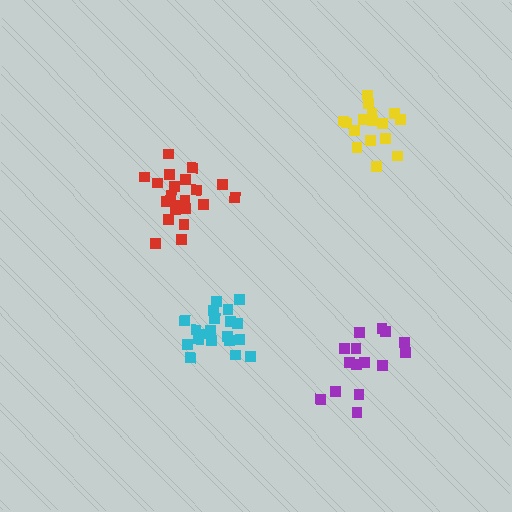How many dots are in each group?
Group 1: 20 dots, Group 2: 21 dots, Group 3: 16 dots, Group 4: 15 dots (72 total).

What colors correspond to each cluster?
The clusters are colored: cyan, red, yellow, purple.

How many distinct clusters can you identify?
There are 4 distinct clusters.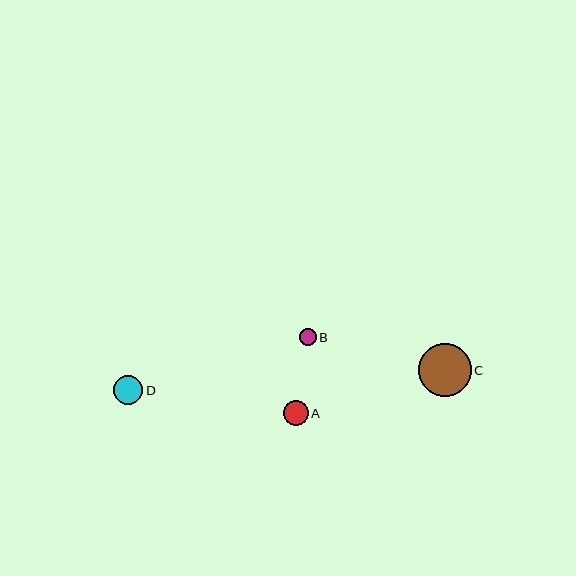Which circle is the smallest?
Circle B is the smallest with a size of approximately 17 pixels.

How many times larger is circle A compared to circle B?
Circle A is approximately 1.5 times the size of circle B.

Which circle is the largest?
Circle C is the largest with a size of approximately 52 pixels.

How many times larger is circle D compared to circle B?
Circle D is approximately 1.7 times the size of circle B.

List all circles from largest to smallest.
From largest to smallest: C, D, A, B.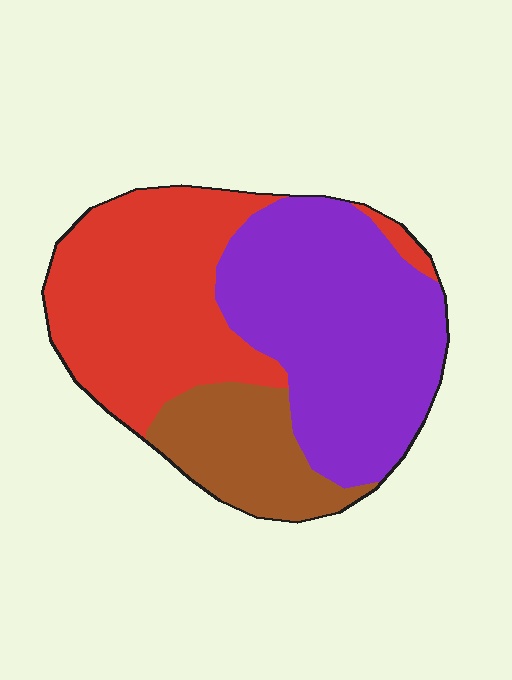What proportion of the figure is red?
Red takes up about two fifths (2/5) of the figure.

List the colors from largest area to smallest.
From largest to smallest: purple, red, brown.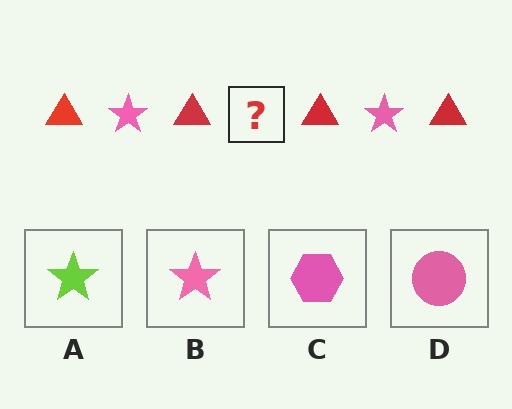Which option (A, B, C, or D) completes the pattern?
B.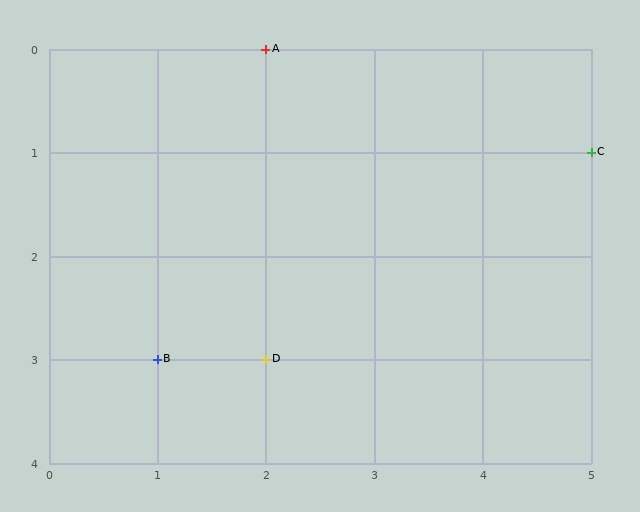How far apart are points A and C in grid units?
Points A and C are 3 columns and 1 row apart (about 3.2 grid units diagonally).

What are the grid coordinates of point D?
Point D is at grid coordinates (2, 3).